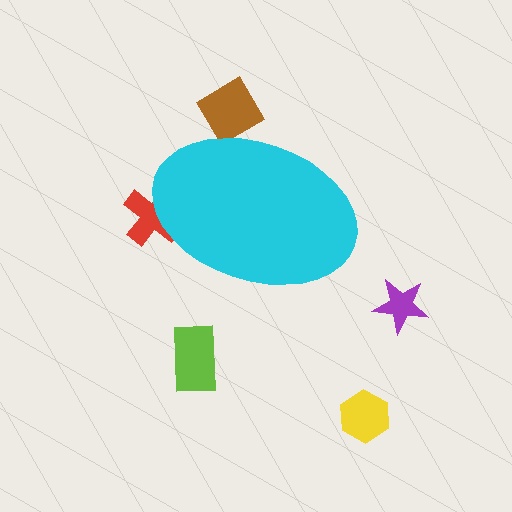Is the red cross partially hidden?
Yes, the red cross is partially hidden behind the cyan ellipse.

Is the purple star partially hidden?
No, the purple star is fully visible.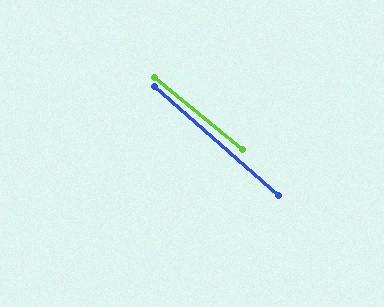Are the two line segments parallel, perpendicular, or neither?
Parallel — their directions differ by only 1.7°.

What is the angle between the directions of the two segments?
Approximately 2 degrees.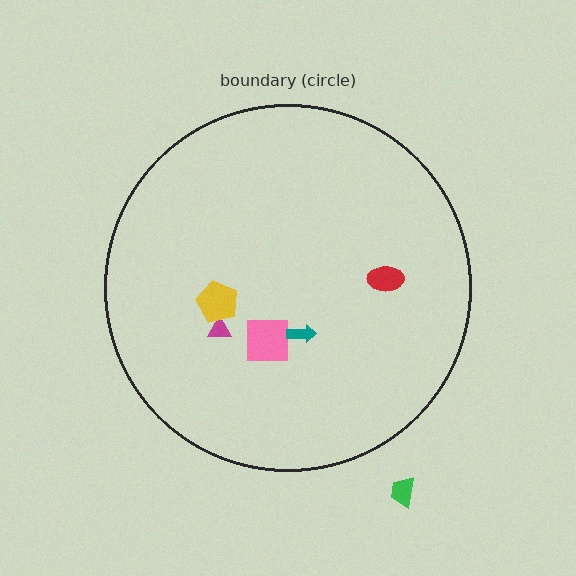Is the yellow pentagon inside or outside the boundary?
Inside.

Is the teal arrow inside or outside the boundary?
Inside.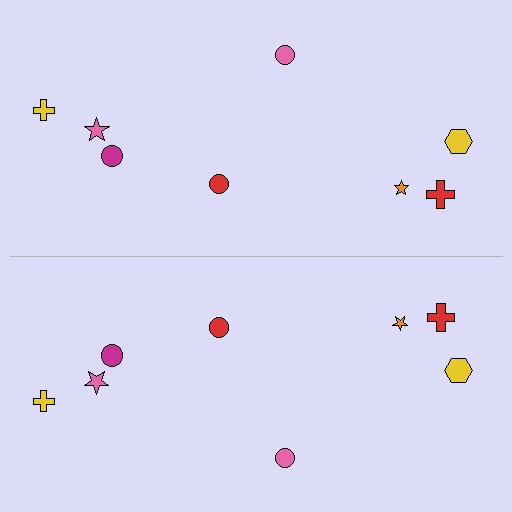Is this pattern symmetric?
Yes, this pattern has bilateral (reflection) symmetry.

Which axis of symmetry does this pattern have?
The pattern has a horizontal axis of symmetry running through the center of the image.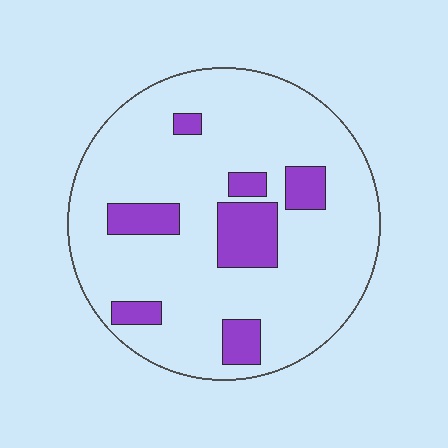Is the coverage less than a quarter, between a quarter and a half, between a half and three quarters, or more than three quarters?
Less than a quarter.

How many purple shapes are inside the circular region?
7.